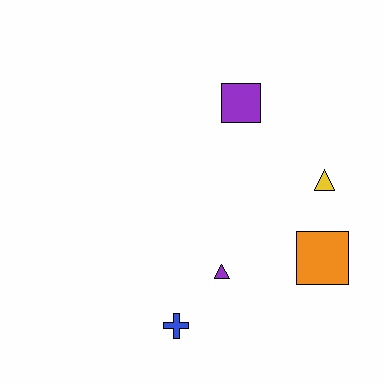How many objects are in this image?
There are 5 objects.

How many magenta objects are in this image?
There are no magenta objects.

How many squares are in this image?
There are 2 squares.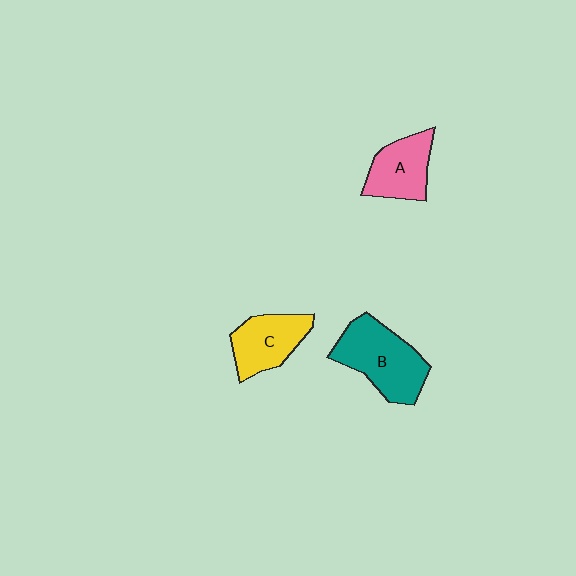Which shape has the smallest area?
Shape A (pink).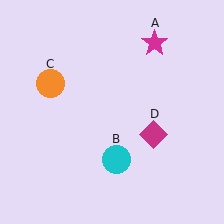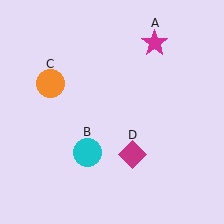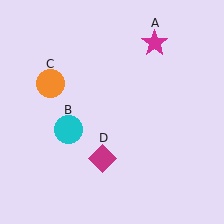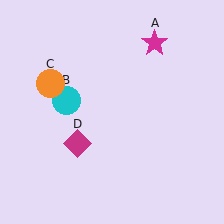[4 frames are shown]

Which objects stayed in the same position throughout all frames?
Magenta star (object A) and orange circle (object C) remained stationary.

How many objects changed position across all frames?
2 objects changed position: cyan circle (object B), magenta diamond (object D).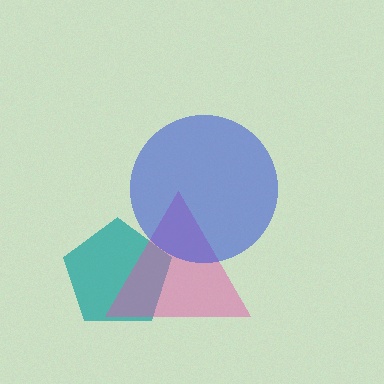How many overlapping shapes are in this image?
There are 3 overlapping shapes in the image.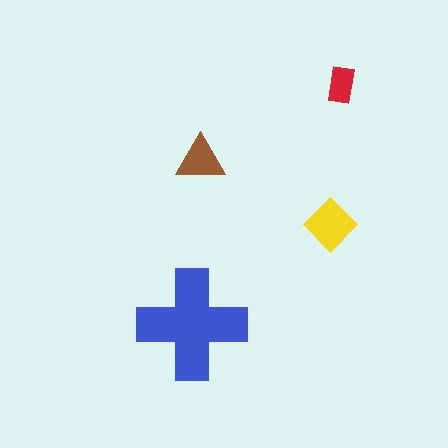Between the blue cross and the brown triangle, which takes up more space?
The blue cross.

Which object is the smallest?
The red rectangle.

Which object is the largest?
The blue cross.